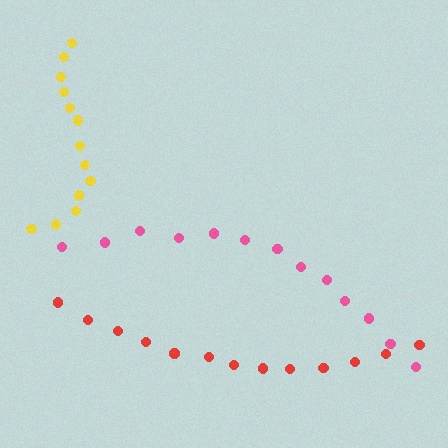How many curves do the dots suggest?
There are 3 distinct paths.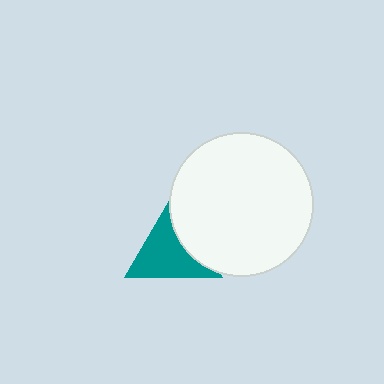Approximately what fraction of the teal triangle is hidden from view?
Roughly 31% of the teal triangle is hidden behind the white circle.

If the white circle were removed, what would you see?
You would see the complete teal triangle.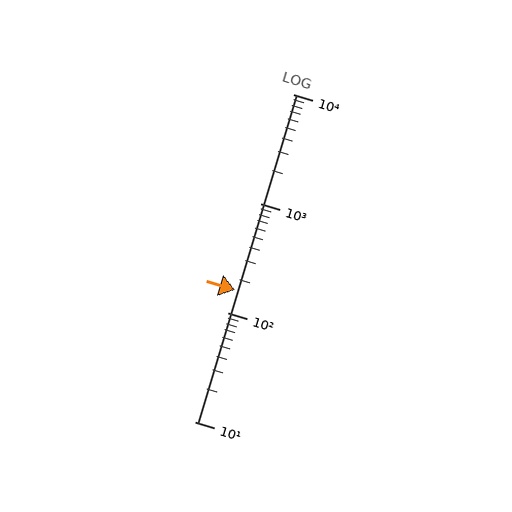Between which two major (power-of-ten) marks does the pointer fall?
The pointer is between 100 and 1000.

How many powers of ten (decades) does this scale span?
The scale spans 3 decades, from 10 to 10000.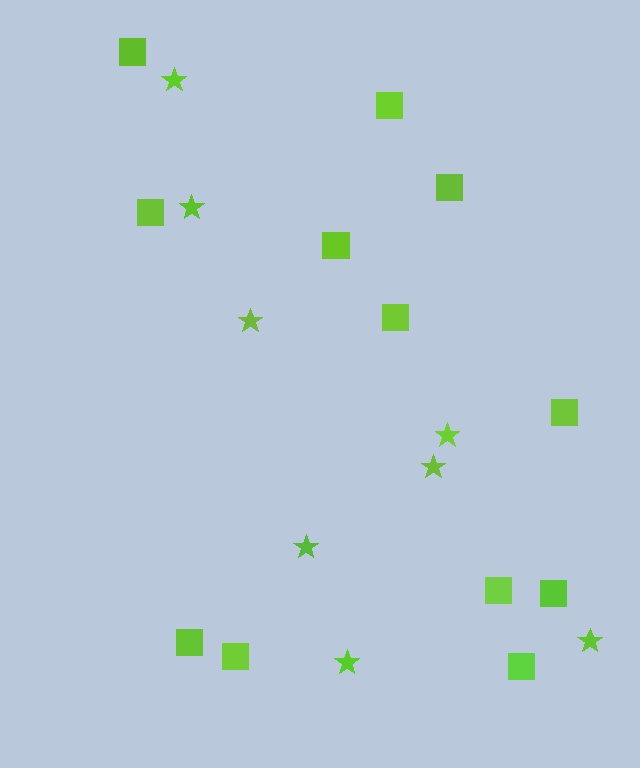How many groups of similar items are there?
There are 2 groups: one group of stars (8) and one group of squares (12).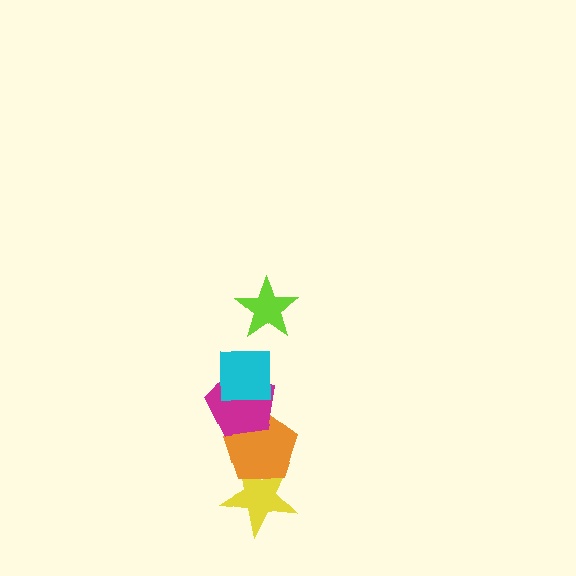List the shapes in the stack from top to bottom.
From top to bottom: the lime star, the cyan square, the magenta pentagon, the orange pentagon, the yellow star.